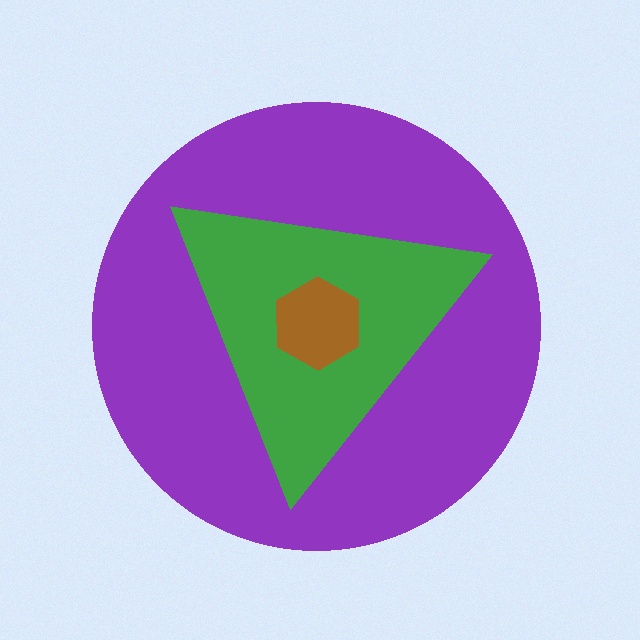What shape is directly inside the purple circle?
The green triangle.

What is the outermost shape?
The purple circle.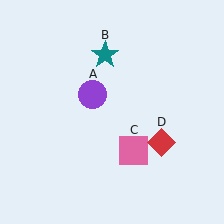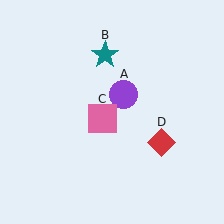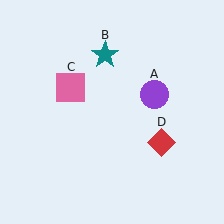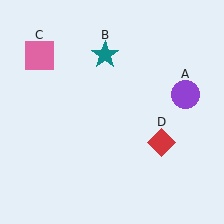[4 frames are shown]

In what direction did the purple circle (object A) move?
The purple circle (object A) moved right.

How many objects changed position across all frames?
2 objects changed position: purple circle (object A), pink square (object C).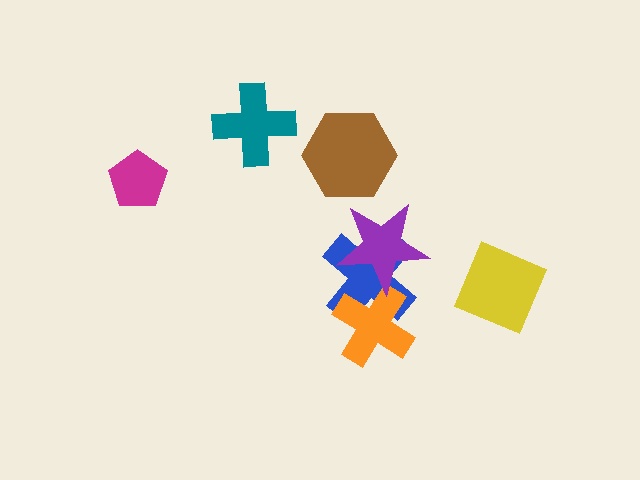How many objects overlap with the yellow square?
0 objects overlap with the yellow square.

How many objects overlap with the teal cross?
0 objects overlap with the teal cross.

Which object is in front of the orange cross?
The purple star is in front of the orange cross.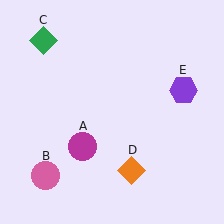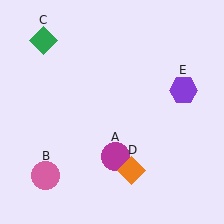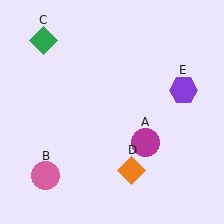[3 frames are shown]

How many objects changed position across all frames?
1 object changed position: magenta circle (object A).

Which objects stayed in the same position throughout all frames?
Pink circle (object B) and green diamond (object C) and orange diamond (object D) and purple hexagon (object E) remained stationary.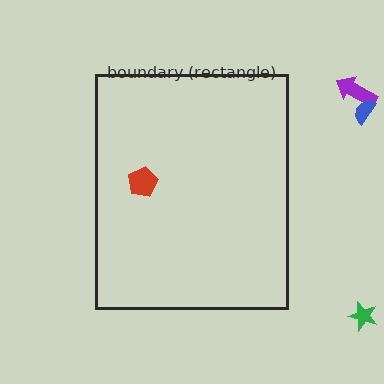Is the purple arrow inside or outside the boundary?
Outside.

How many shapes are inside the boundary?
1 inside, 3 outside.